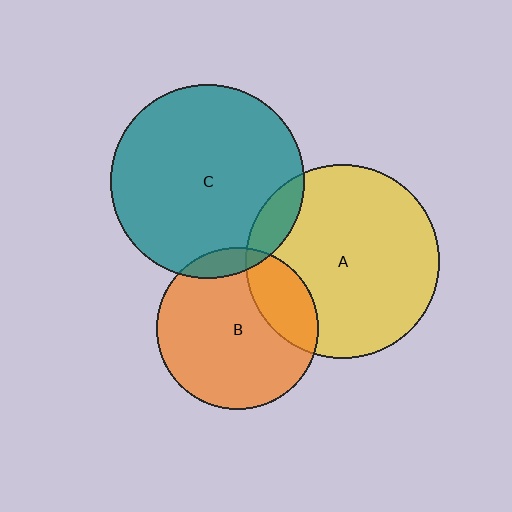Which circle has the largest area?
Circle C (teal).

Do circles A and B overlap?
Yes.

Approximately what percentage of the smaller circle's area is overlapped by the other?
Approximately 20%.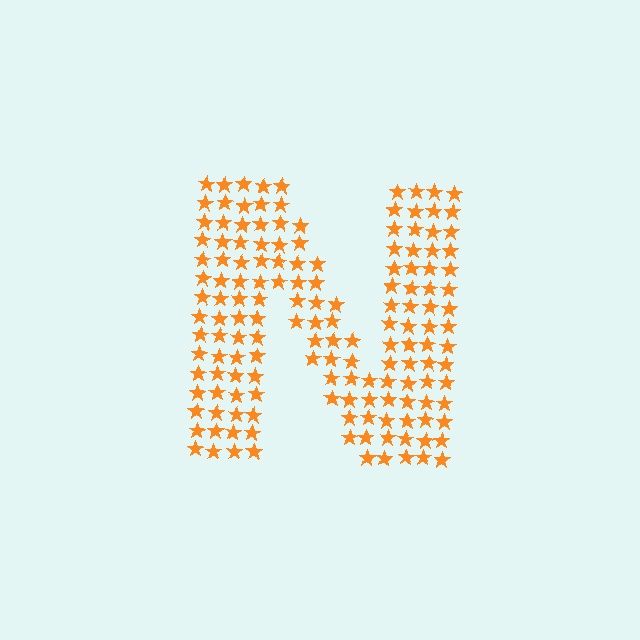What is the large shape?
The large shape is the letter N.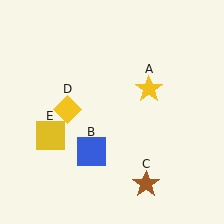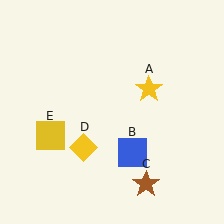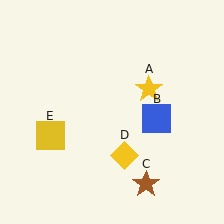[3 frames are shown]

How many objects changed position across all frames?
2 objects changed position: blue square (object B), yellow diamond (object D).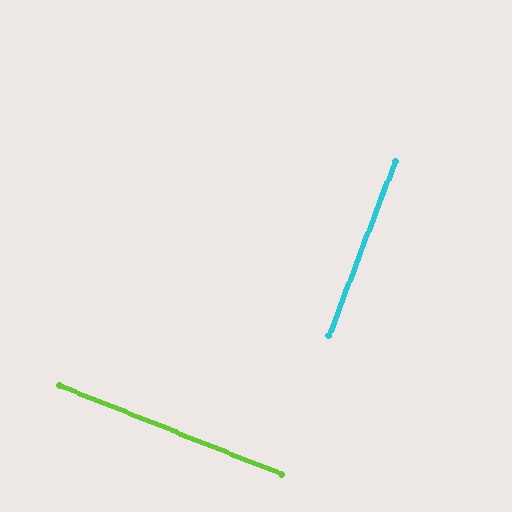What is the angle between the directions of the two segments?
Approximately 89 degrees.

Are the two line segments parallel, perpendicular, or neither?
Perpendicular — they meet at approximately 89°.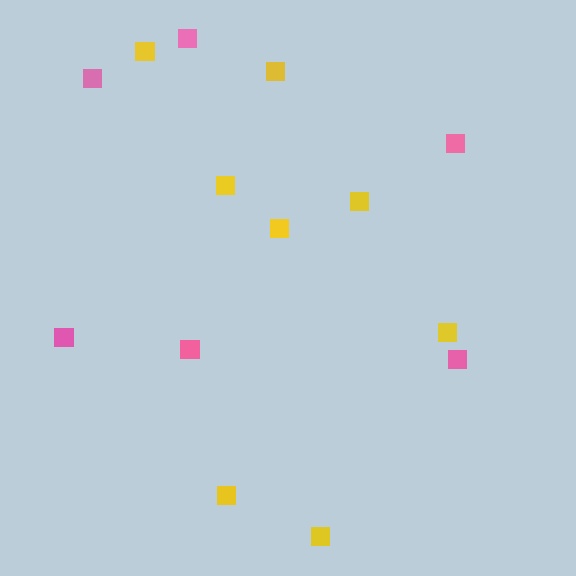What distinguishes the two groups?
There are 2 groups: one group of yellow squares (8) and one group of pink squares (6).